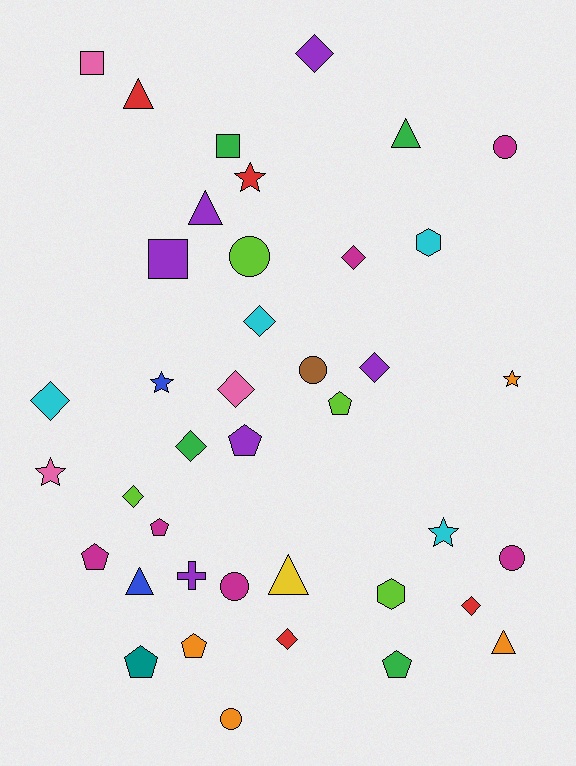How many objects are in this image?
There are 40 objects.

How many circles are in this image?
There are 6 circles.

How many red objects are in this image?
There are 4 red objects.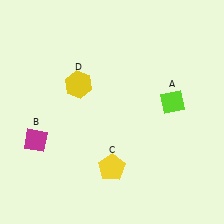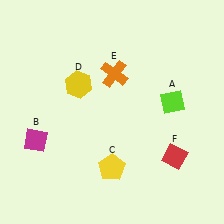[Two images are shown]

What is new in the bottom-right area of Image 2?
A red diamond (F) was added in the bottom-right area of Image 2.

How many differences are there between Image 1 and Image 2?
There are 2 differences between the two images.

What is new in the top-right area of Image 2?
An orange cross (E) was added in the top-right area of Image 2.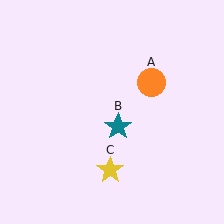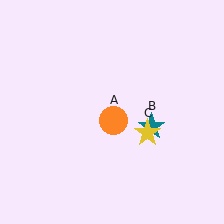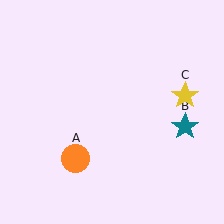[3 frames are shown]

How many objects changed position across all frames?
3 objects changed position: orange circle (object A), teal star (object B), yellow star (object C).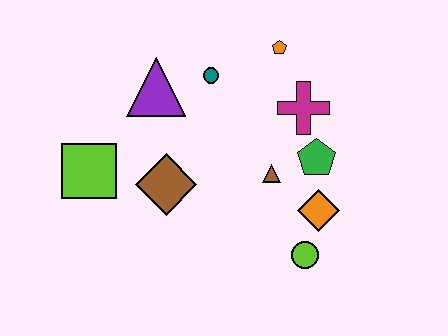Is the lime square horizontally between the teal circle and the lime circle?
No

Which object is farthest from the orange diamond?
The lime square is farthest from the orange diamond.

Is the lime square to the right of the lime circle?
No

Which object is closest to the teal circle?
The purple triangle is closest to the teal circle.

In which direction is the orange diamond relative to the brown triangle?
The orange diamond is to the right of the brown triangle.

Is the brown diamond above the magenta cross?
No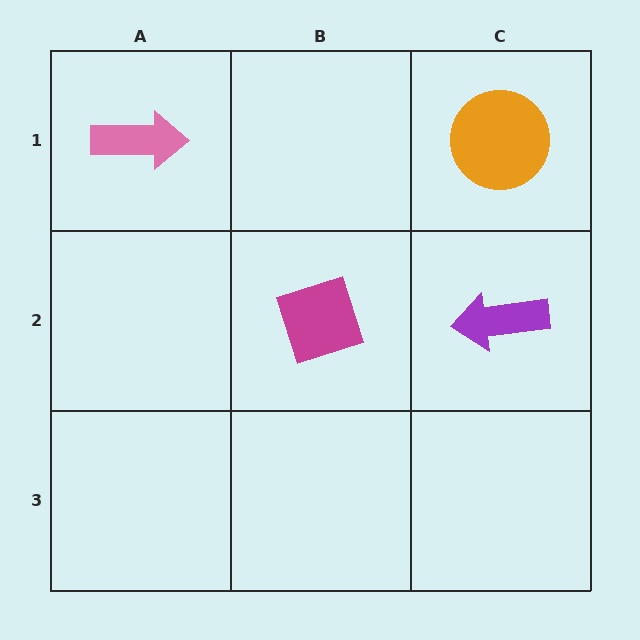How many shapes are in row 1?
2 shapes.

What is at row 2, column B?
A magenta diamond.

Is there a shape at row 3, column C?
No, that cell is empty.